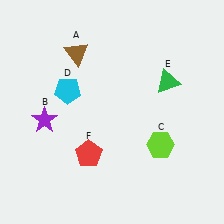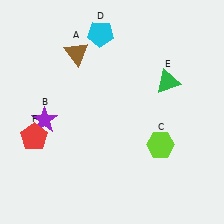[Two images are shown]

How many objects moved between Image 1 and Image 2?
2 objects moved between the two images.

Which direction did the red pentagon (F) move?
The red pentagon (F) moved left.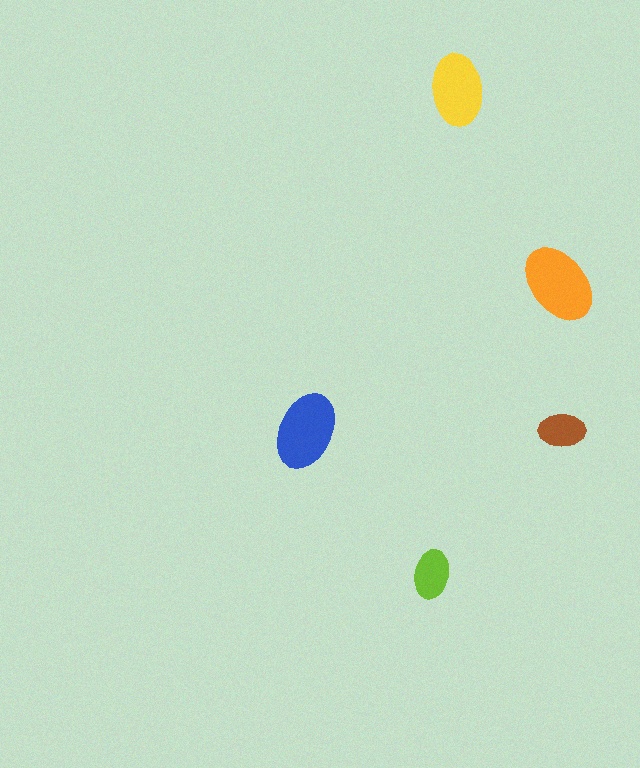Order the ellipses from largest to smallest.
the orange one, the blue one, the yellow one, the lime one, the brown one.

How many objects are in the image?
There are 5 objects in the image.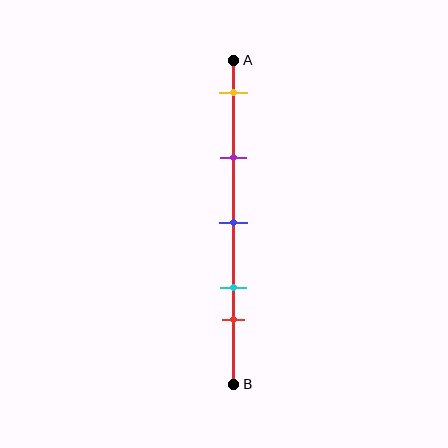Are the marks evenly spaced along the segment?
No, the marks are not evenly spaced.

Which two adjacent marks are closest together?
The cyan and red marks are the closest adjacent pair.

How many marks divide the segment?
There are 5 marks dividing the segment.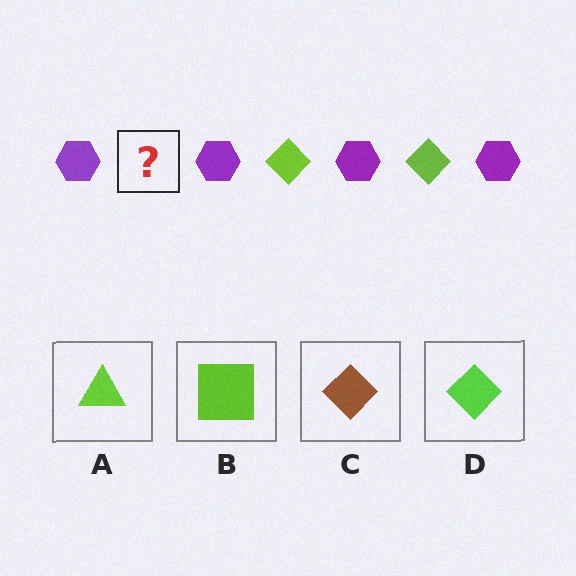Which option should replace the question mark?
Option D.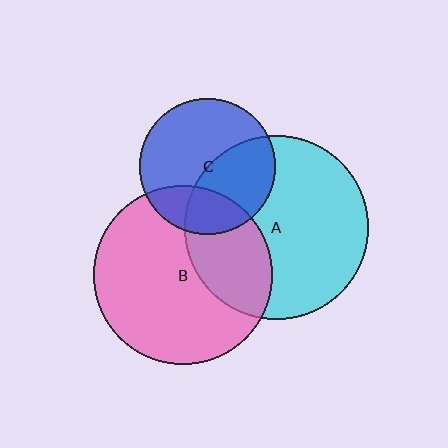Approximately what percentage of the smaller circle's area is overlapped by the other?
Approximately 30%.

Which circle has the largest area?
Circle A (cyan).